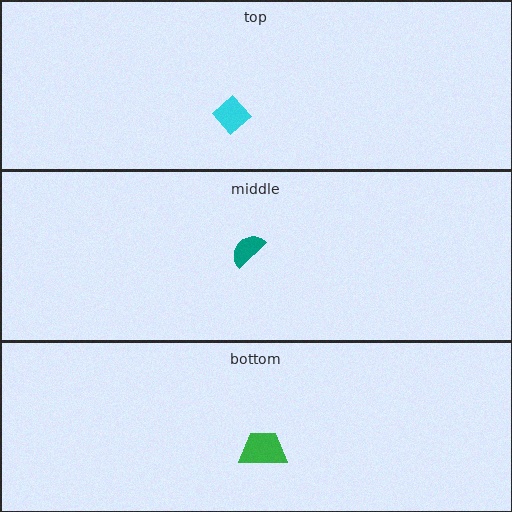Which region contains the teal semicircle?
The middle region.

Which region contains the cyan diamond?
The top region.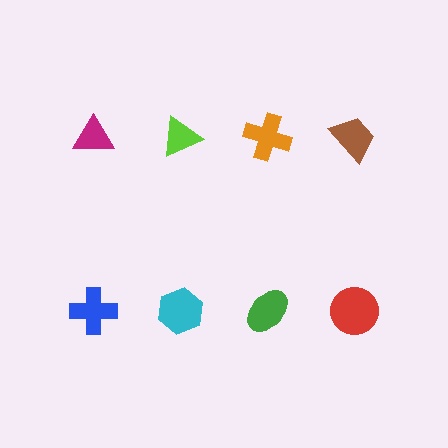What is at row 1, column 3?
An orange cross.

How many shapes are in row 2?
4 shapes.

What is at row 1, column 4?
A brown trapezoid.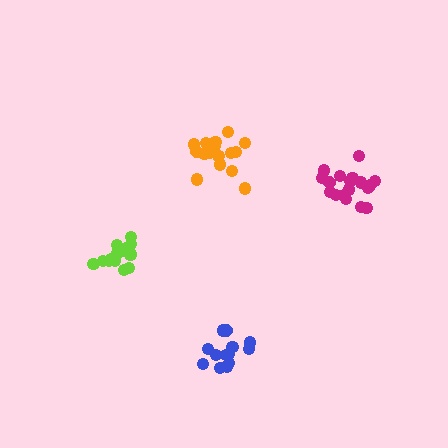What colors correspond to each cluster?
The clusters are colored: orange, blue, lime, magenta.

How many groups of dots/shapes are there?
There are 4 groups.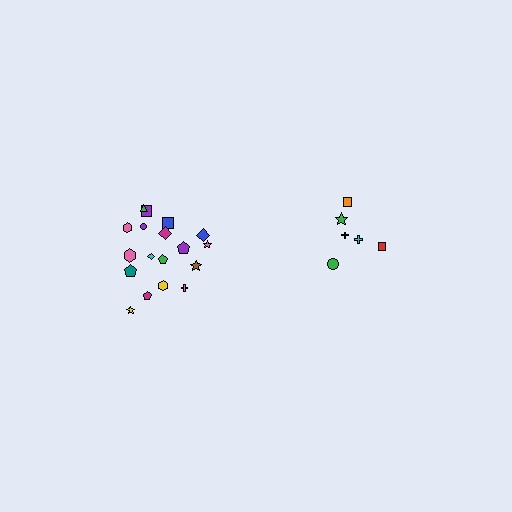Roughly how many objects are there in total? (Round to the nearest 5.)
Roughly 25 objects in total.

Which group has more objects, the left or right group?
The left group.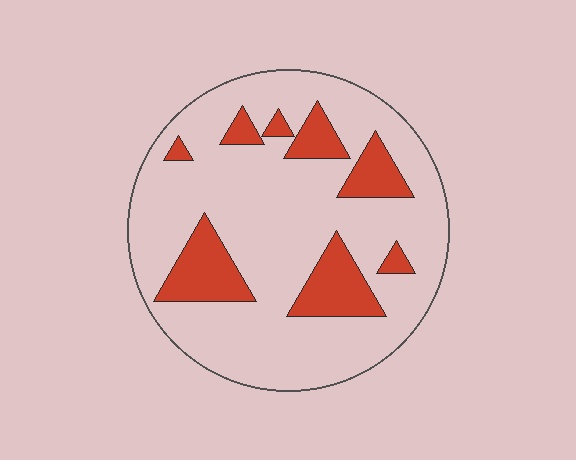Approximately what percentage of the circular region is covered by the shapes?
Approximately 20%.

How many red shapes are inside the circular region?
8.